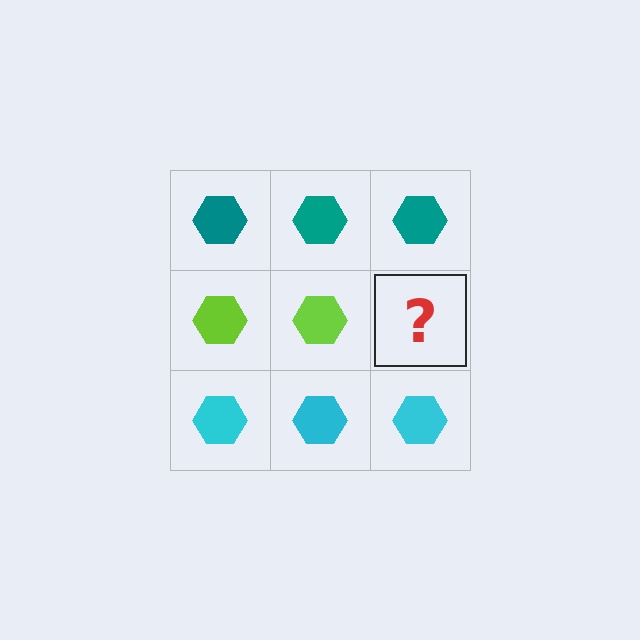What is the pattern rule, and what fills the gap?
The rule is that each row has a consistent color. The gap should be filled with a lime hexagon.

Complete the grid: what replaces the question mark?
The question mark should be replaced with a lime hexagon.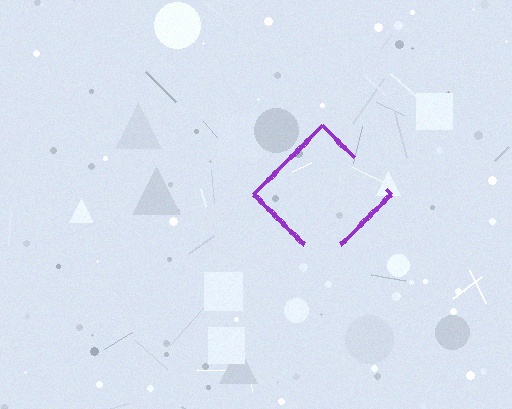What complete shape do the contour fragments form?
The contour fragments form a diamond.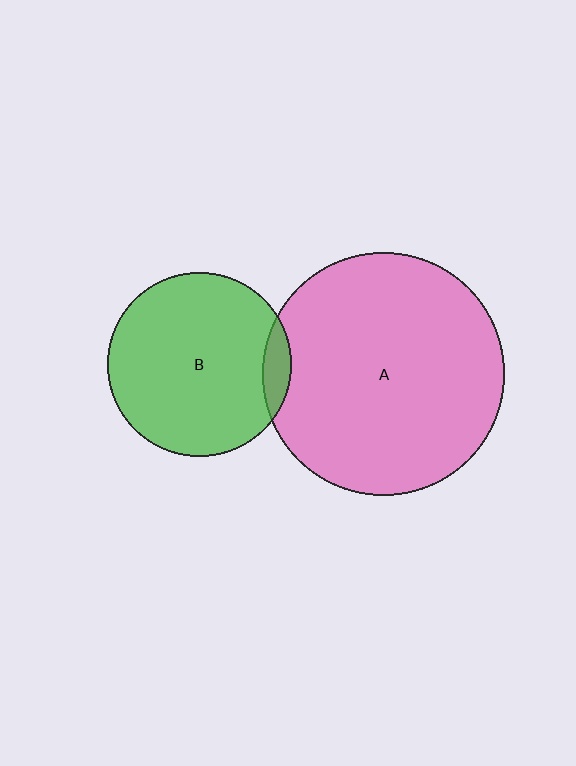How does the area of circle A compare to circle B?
Approximately 1.7 times.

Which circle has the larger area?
Circle A (pink).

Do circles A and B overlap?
Yes.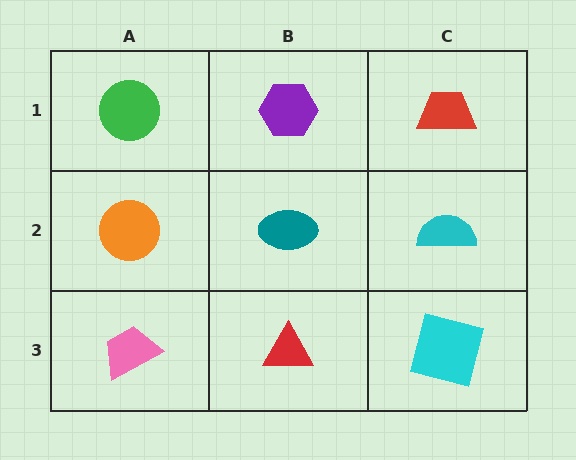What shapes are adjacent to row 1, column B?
A teal ellipse (row 2, column B), a green circle (row 1, column A), a red trapezoid (row 1, column C).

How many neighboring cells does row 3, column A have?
2.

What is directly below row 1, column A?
An orange circle.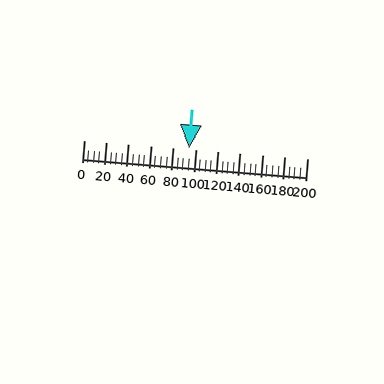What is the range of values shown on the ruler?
The ruler shows values from 0 to 200.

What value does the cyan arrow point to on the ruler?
The cyan arrow points to approximately 94.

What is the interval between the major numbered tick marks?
The major tick marks are spaced 20 units apart.